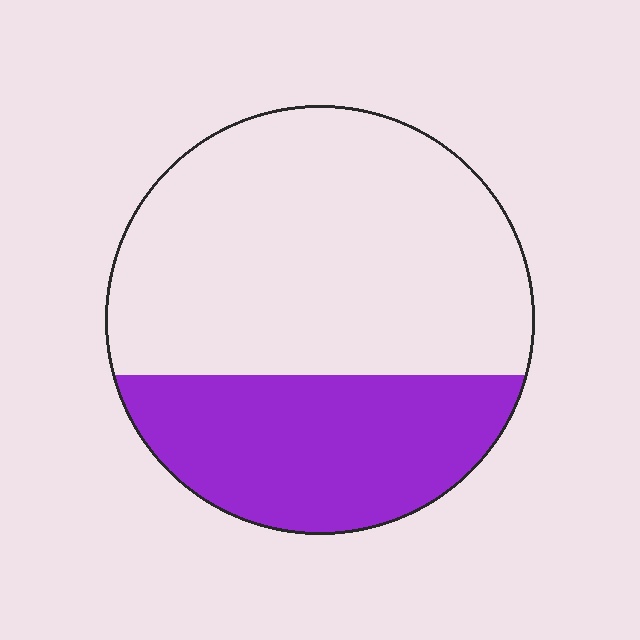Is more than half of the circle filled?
No.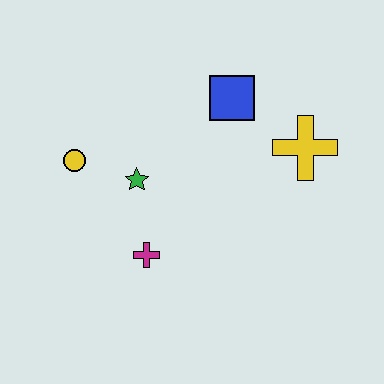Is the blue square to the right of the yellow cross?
No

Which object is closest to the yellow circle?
The green star is closest to the yellow circle.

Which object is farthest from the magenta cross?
The yellow cross is farthest from the magenta cross.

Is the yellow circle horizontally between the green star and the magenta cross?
No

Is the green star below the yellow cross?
Yes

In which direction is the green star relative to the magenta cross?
The green star is above the magenta cross.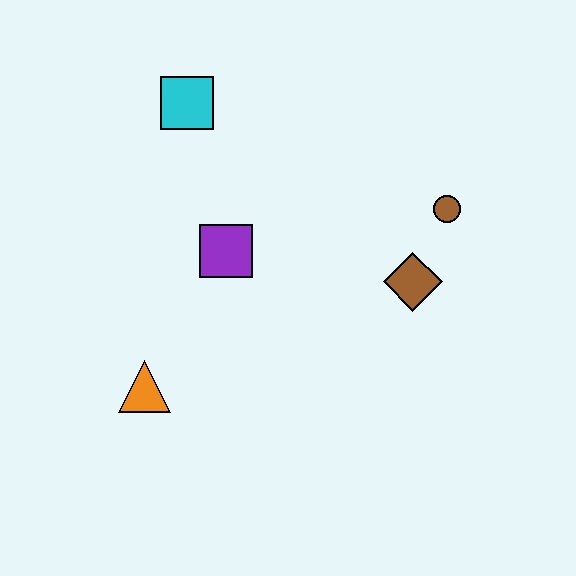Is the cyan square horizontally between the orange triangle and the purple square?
Yes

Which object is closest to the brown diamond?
The brown circle is closest to the brown diamond.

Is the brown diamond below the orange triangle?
No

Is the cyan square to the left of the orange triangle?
No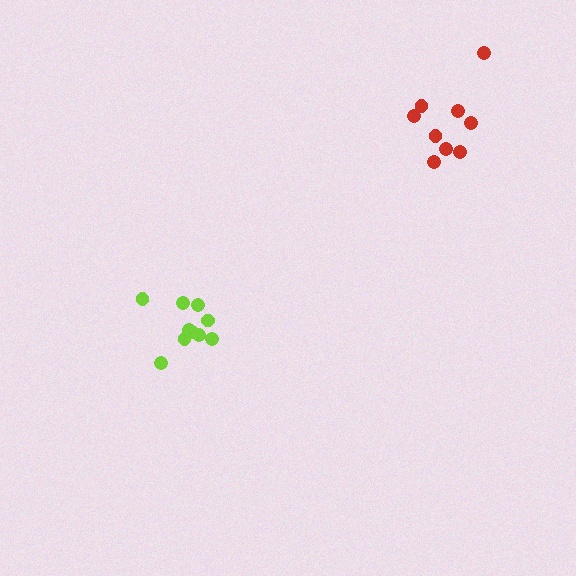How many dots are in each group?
Group 1: 10 dots, Group 2: 9 dots (19 total).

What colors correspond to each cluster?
The clusters are colored: lime, red.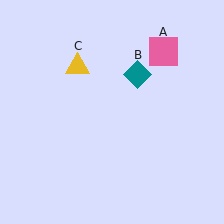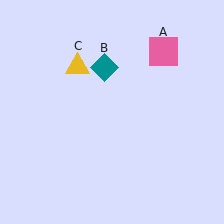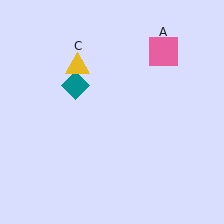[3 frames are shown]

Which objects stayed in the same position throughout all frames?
Pink square (object A) and yellow triangle (object C) remained stationary.